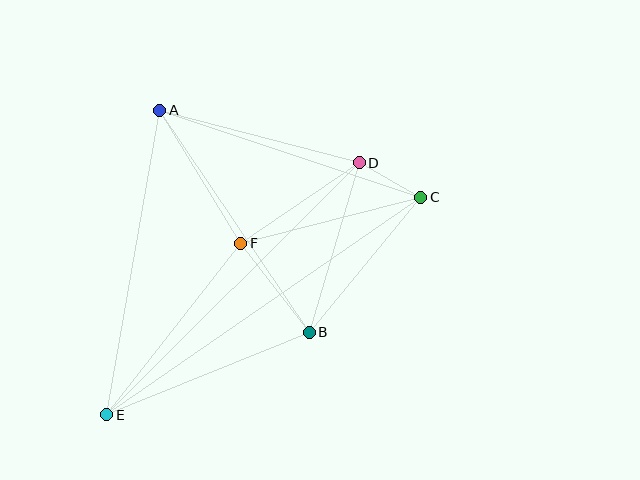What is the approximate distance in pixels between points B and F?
The distance between B and F is approximately 112 pixels.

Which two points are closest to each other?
Points C and D are closest to each other.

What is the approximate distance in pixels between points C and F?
The distance between C and F is approximately 186 pixels.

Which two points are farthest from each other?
Points C and E are farthest from each other.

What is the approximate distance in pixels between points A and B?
The distance between A and B is approximately 267 pixels.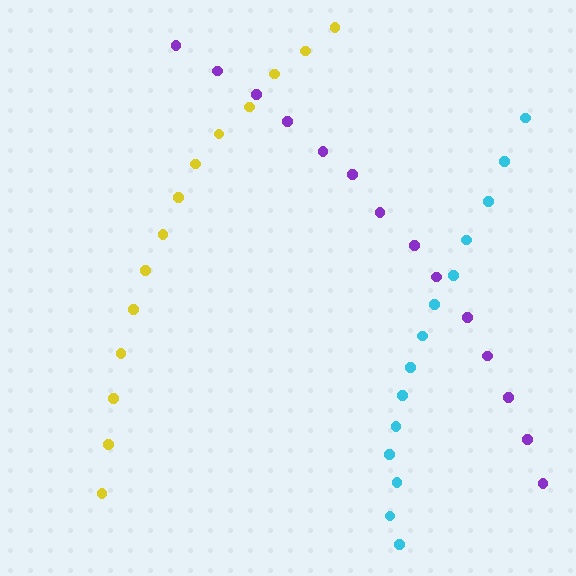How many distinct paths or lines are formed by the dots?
There are 3 distinct paths.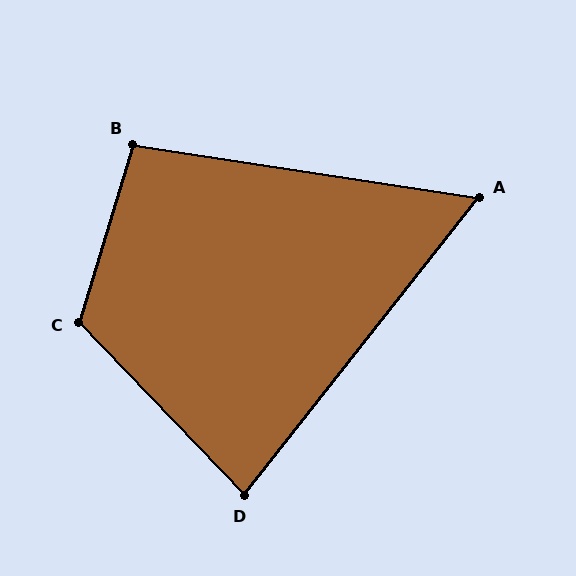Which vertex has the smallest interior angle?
A, at approximately 60 degrees.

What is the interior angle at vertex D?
Approximately 82 degrees (acute).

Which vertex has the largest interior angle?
C, at approximately 120 degrees.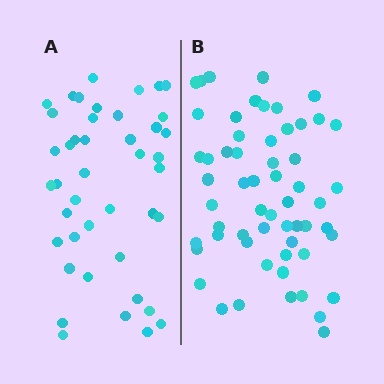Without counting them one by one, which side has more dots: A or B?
Region B (the right region) has more dots.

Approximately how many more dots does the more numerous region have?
Region B has approximately 15 more dots than region A.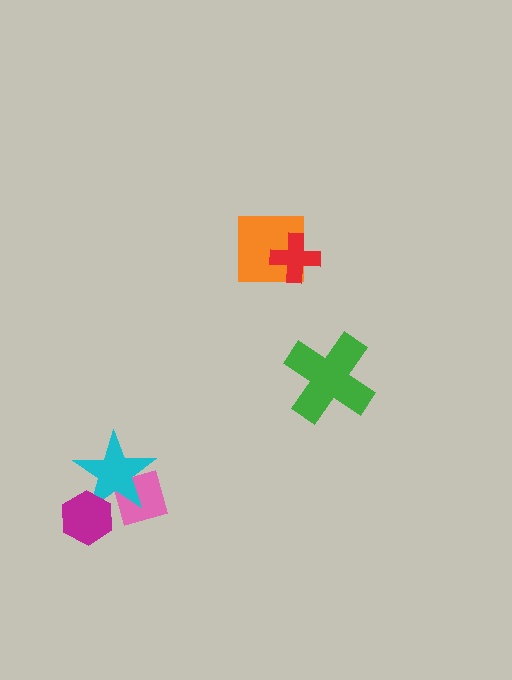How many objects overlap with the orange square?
1 object overlaps with the orange square.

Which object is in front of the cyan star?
The magenta hexagon is in front of the cyan star.